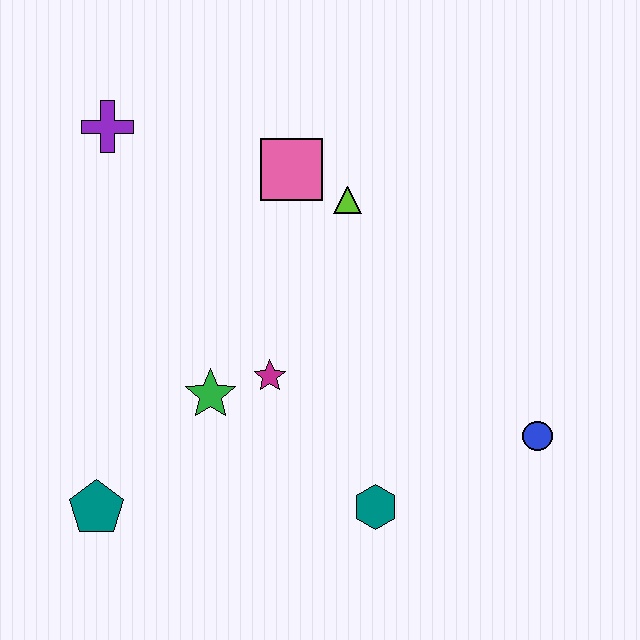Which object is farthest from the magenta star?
The purple cross is farthest from the magenta star.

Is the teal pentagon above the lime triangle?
No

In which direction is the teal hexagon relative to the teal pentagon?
The teal hexagon is to the right of the teal pentagon.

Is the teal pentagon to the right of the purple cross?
No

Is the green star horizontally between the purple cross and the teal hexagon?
Yes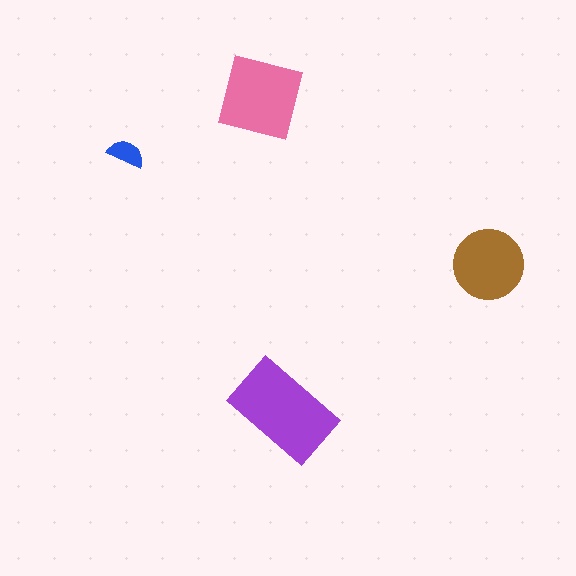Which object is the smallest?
The blue semicircle.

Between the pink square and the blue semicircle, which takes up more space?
The pink square.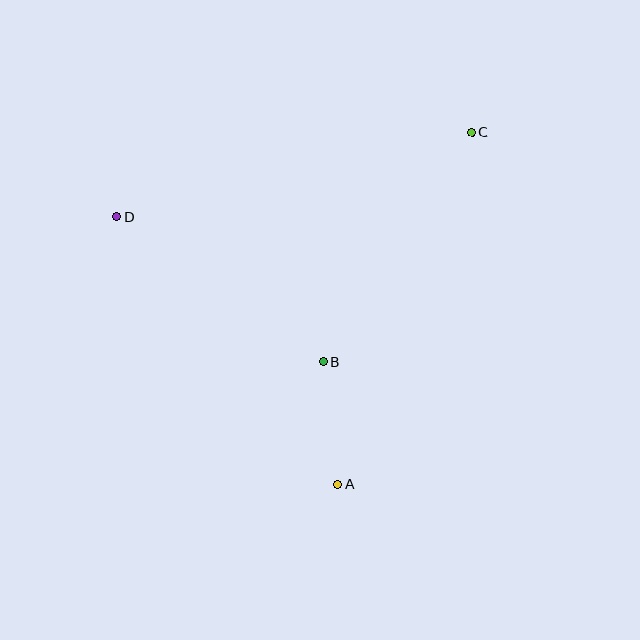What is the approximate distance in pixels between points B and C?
The distance between B and C is approximately 274 pixels.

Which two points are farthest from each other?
Points A and C are farthest from each other.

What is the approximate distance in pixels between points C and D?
The distance between C and D is approximately 365 pixels.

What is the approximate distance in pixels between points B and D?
The distance between B and D is approximately 252 pixels.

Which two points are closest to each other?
Points A and B are closest to each other.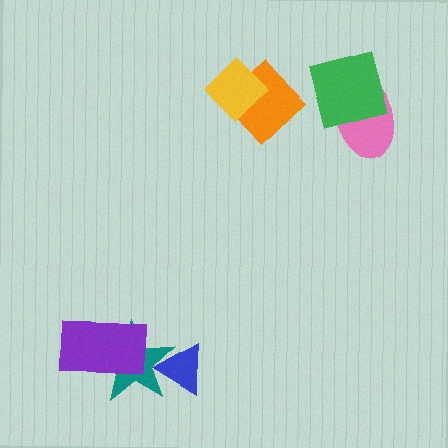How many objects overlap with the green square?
1 object overlaps with the green square.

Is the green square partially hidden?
No, no other shape covers it.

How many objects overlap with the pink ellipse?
1 object overlaps with the pink ellipse.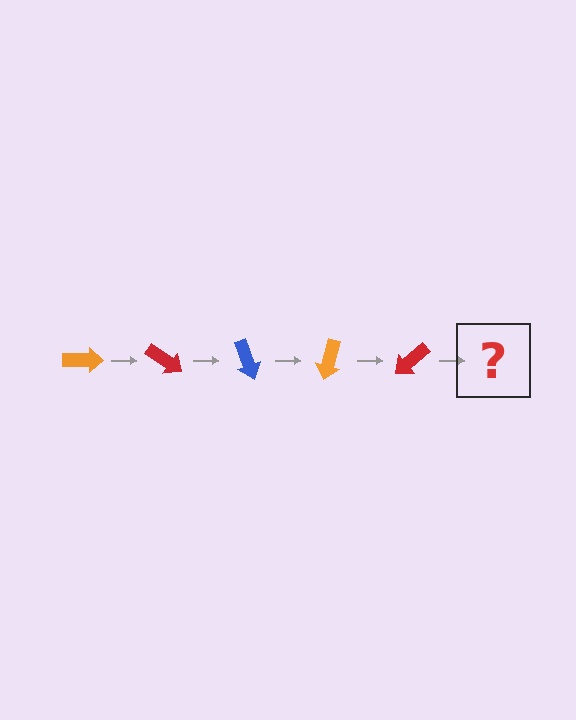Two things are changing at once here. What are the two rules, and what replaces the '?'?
The two rules are that it rotates 35 degrees each step and the color cycles through orange, red, and blue. The '?' should be a blue arrow, rotated 175 degrees from the start.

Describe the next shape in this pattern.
It should be a blue arrow, rotated 175 degrees from the start.